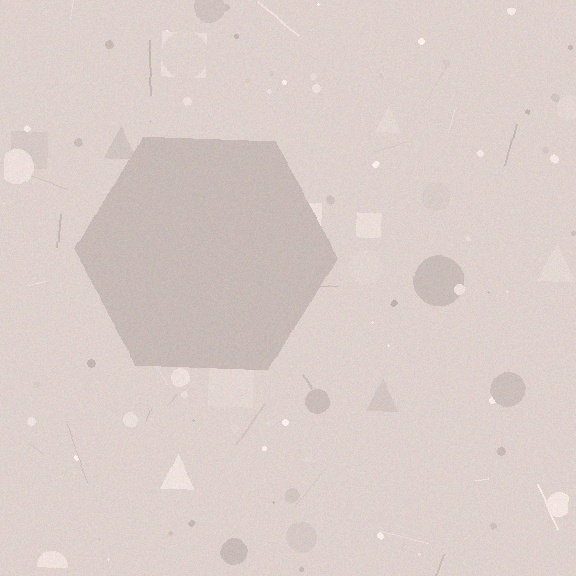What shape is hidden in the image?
A hexagon is hidden in the image.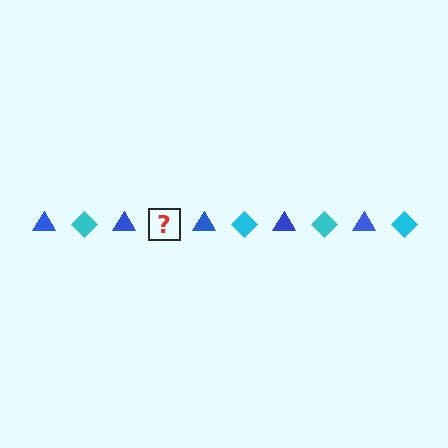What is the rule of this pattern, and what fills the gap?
The rule is that the pattern alternates between blue triangle and cyan diamond. The gap should be filled with a cyan diamond.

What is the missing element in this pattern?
The missing element is a cyan diamond.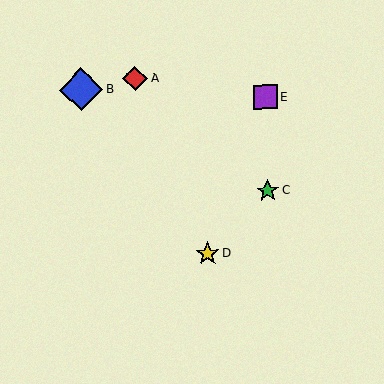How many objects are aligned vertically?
2 objects (C, E) are aligned vertically.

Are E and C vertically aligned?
Yes, both are at x≈266.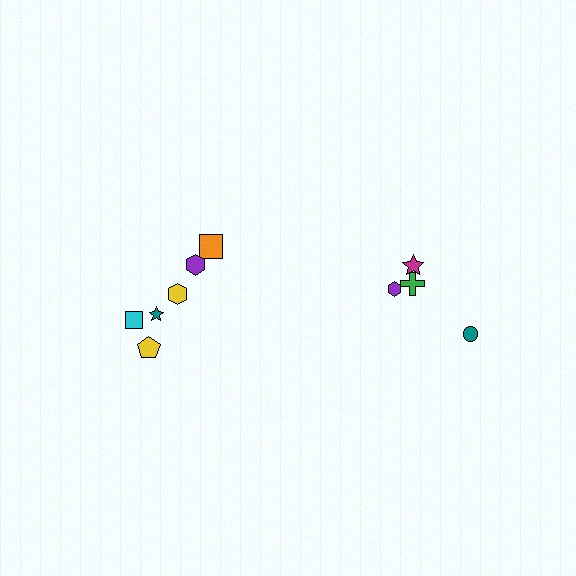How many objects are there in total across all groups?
There are 10 objects.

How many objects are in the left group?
There are 6 objects.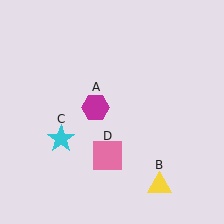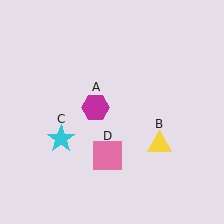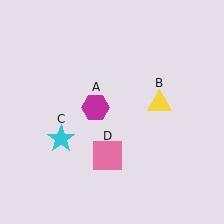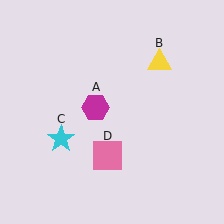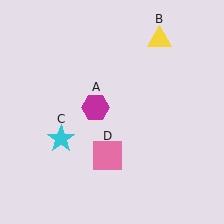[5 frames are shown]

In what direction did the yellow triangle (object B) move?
The yellow triangle (object B) moved up.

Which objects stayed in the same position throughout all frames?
Magenta hexagon (object A) and cyan star (object C) and pink square (object D) remained stationary.